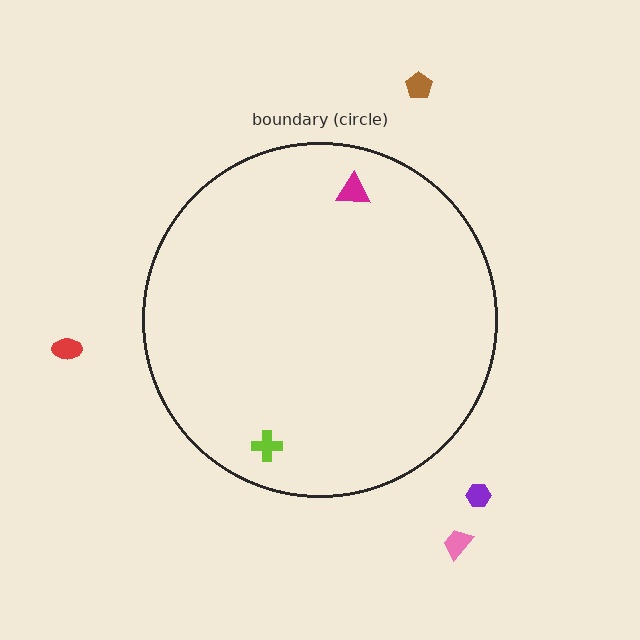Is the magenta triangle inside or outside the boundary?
Inside.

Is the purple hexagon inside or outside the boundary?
Outside.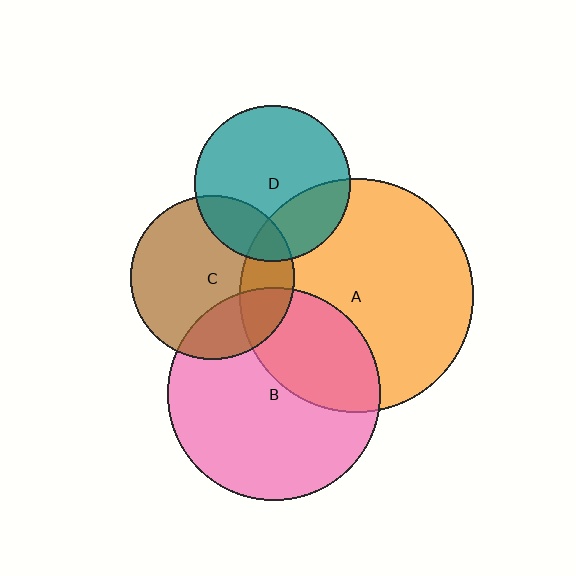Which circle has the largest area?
Circle A (orange).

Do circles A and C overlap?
Yes.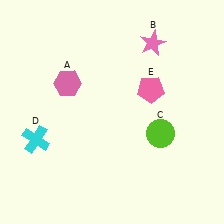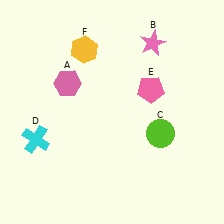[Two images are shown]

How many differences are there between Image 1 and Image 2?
There is 1 difference between the two images.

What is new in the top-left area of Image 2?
A yellow hexagon (F) was added in the top-left area of Image 2.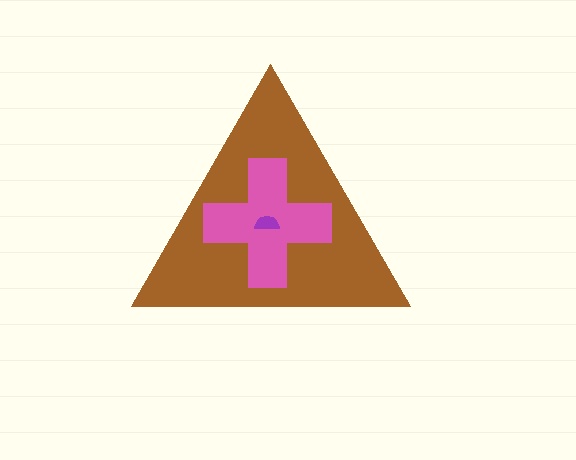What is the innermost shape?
The purple semicircle.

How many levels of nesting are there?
3.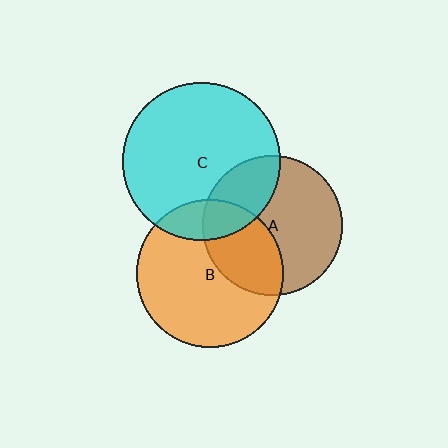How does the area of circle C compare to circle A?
Approximately 1.3 times.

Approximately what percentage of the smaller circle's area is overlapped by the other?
Approximately 30%.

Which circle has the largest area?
Circle C (cyan).